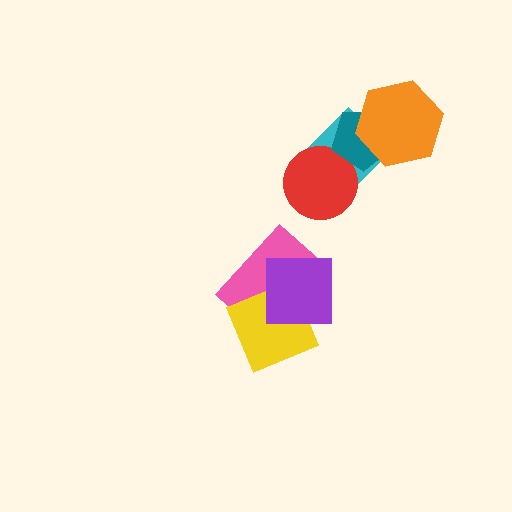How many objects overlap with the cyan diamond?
3 objects overlap with the cyan diamond.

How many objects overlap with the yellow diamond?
2 objects overlap with the yellow diamond.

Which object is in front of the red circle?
The teal pentagon is in front of the red circle.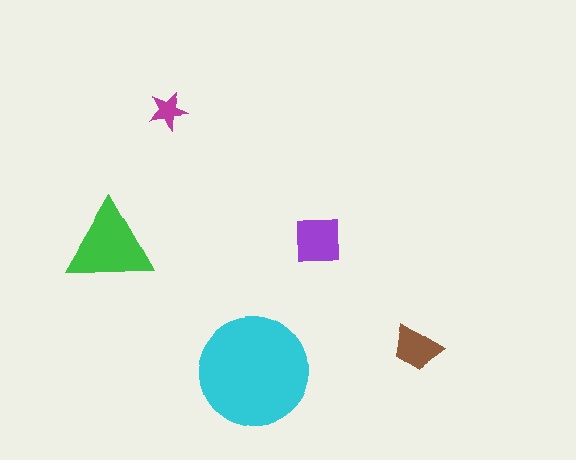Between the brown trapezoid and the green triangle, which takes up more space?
The green triangle.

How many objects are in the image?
There are 5 objects in the image.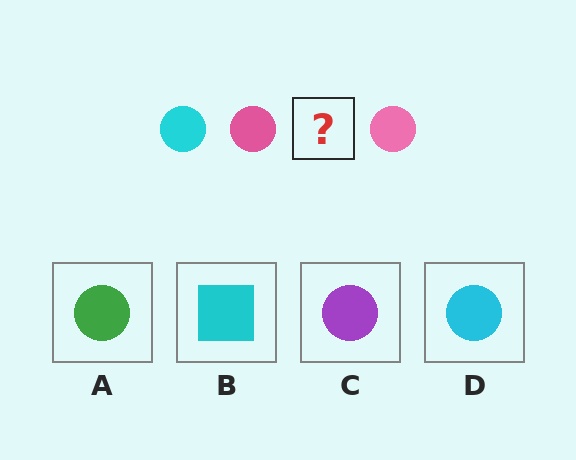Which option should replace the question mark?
Option D.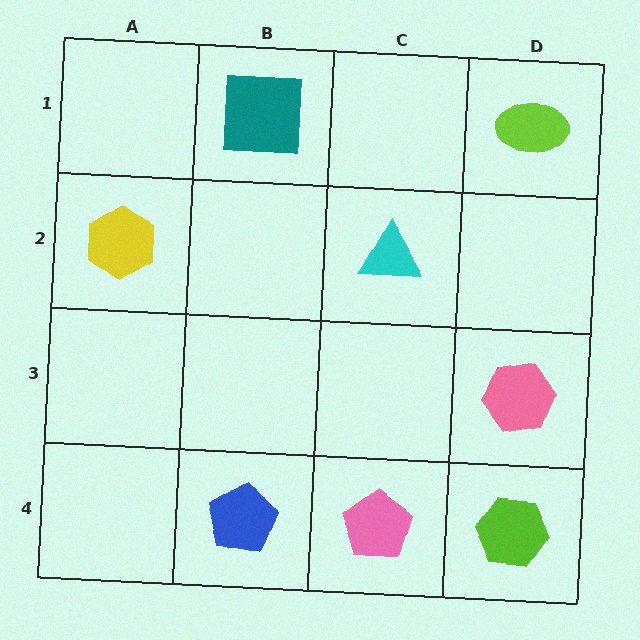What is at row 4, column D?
A lime hexagon.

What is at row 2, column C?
A cyan triangle.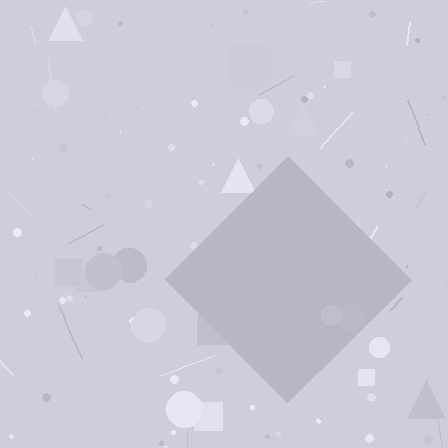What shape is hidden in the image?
A diamond is hidden in the image.